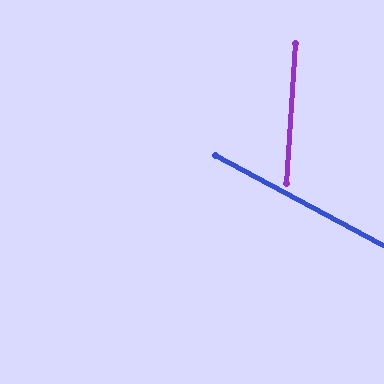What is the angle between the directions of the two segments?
Approximately 66 degrees.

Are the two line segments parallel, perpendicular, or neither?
Neither parallel nor perpendicular — they differ by about 66°.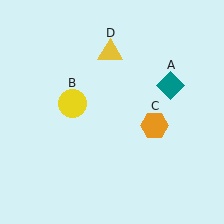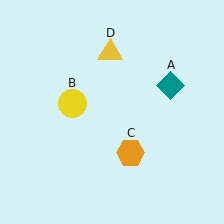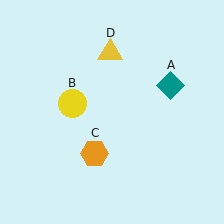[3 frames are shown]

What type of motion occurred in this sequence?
The orange hexagon (object C) rotated clockwise around the center of the scene.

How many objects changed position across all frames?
1 object changed position: orange hexagon (object C).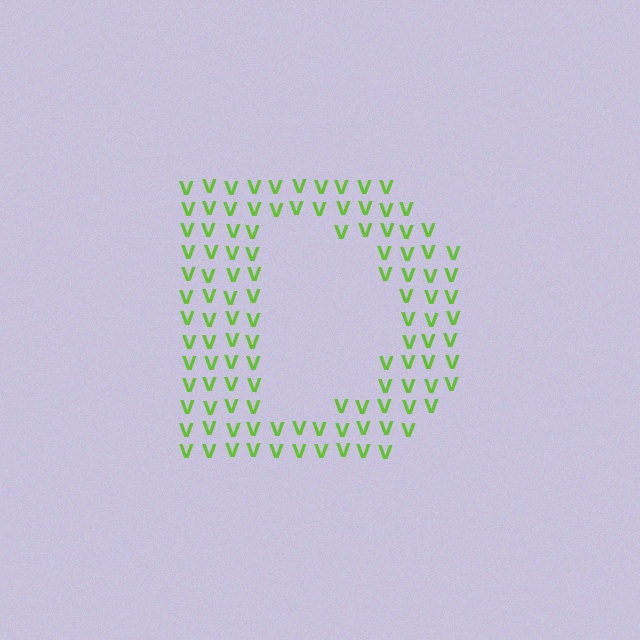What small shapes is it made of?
It is made of small letter V's.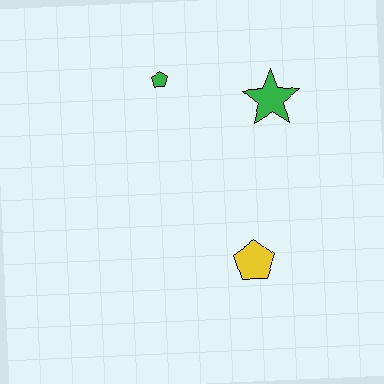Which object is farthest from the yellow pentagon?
The green pentagon is farthest from the yellow pentagon.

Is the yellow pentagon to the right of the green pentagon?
Yes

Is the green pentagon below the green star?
No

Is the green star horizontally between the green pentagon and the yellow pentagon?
No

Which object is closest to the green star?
The green pentagon is closest to the green star.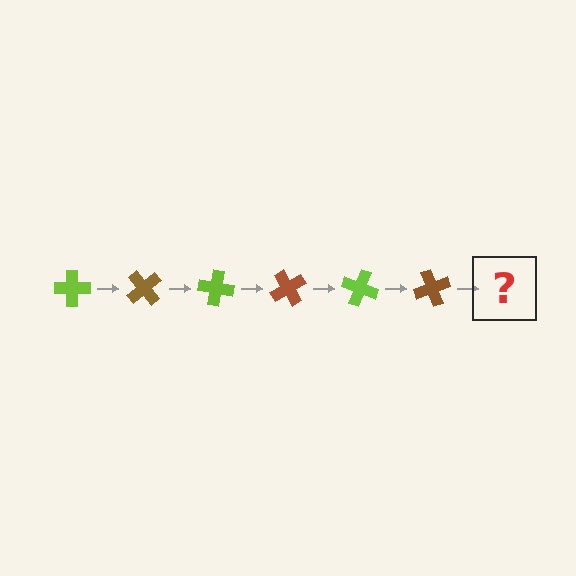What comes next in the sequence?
The next element should be a lime cross, rotated 300 degrees from the start.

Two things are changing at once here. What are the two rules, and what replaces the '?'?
The two rules are that it rotates 50 degrees each step and the color cycles through lime and brown. The '?' should be a lime cross, rotated 300 degrees from the start.